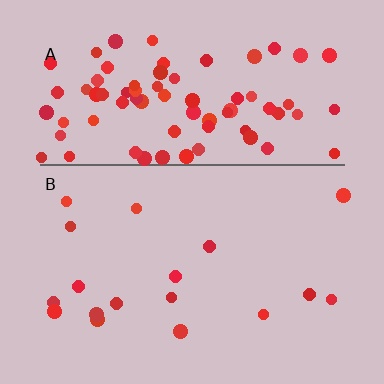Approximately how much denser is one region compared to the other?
Approximately 4.7× — region A over region B.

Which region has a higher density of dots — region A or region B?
A (the top).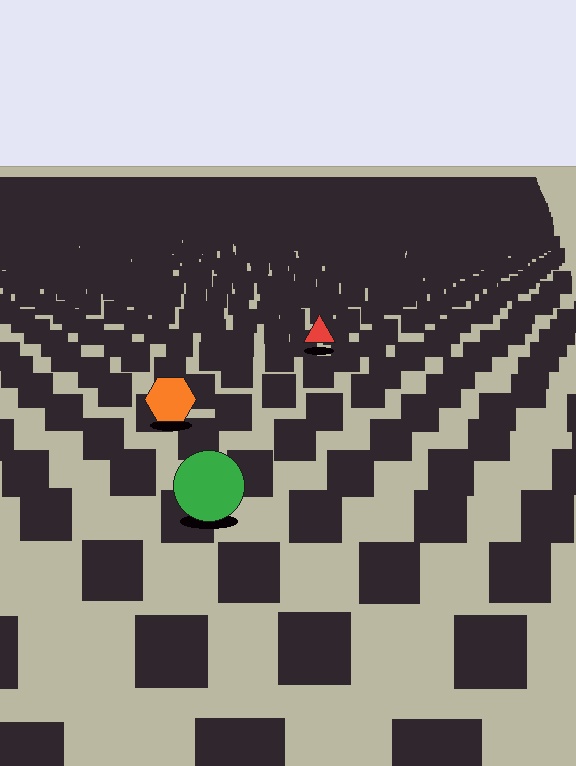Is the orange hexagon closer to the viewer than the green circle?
No. The green circle is closer — you can tell from the texture gradient: the ground texture is coarser near it.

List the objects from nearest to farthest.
From nearest to farthest: the green circle, the orange hexagon, the red triangle.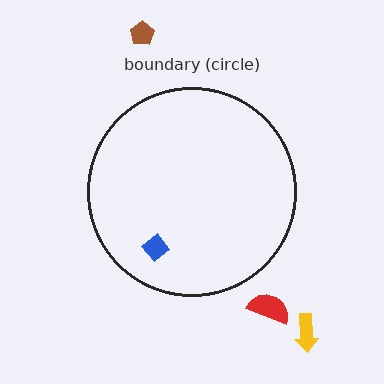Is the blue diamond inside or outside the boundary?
Inside.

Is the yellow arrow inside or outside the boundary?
Outside.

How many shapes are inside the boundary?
1 inside, 3 outside.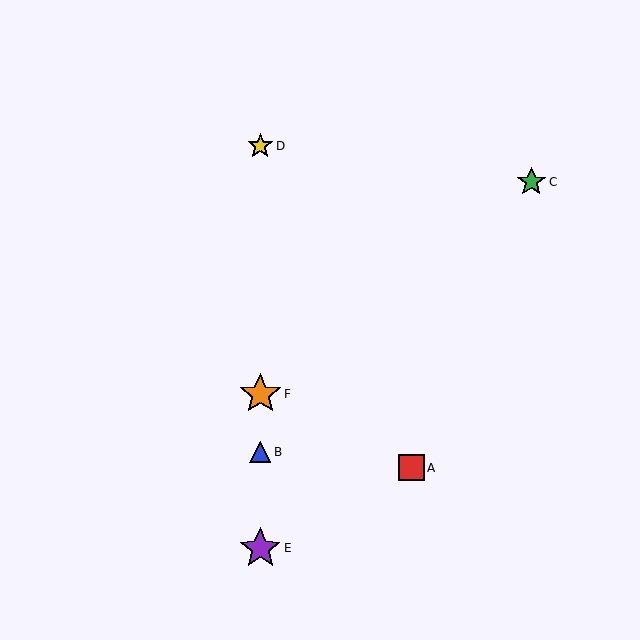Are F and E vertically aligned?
Yes, both are at x≈260.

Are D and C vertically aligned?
No, D is at x≈260 and C is at x≈531.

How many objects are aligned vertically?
4 objects (B, D, E, F) are aligned vertically.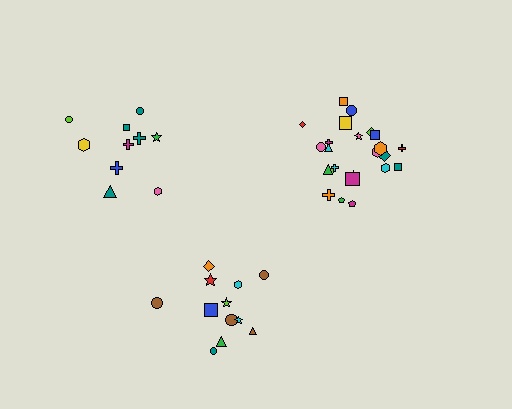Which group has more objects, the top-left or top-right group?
The top-right group.